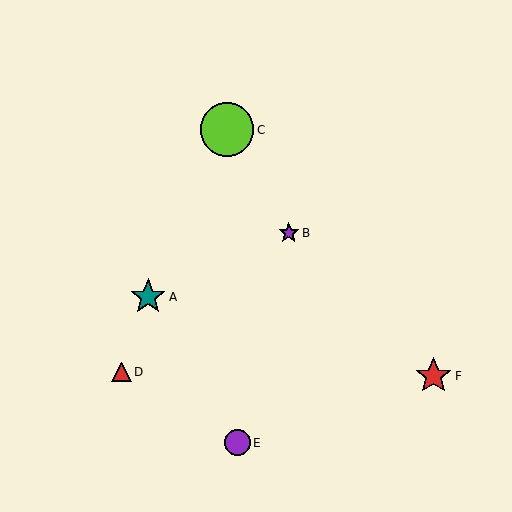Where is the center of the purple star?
The center of the purple star is at (289, 233).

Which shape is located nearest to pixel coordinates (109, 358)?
The red triangle (labeled D) at (121, 372) is nearest to that location.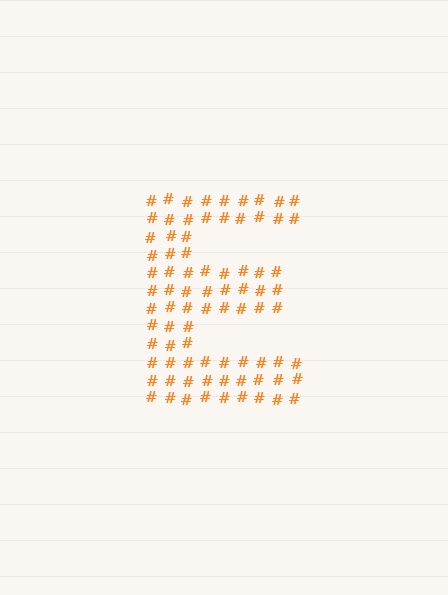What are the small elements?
The small elements are hash symbols.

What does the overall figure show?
The overall figure shows the letter E.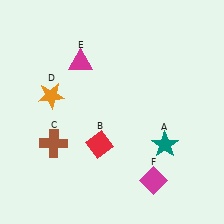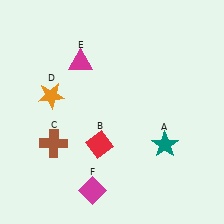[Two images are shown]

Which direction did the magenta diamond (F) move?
The magenta diamond (F) moved left.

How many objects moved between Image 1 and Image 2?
1 object moved between the two images.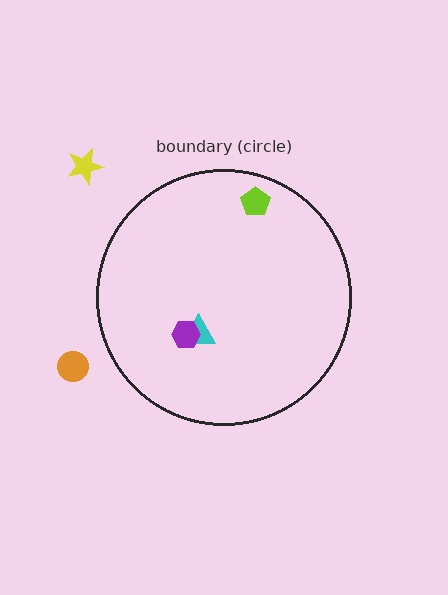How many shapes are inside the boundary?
3 inside, 2 outside.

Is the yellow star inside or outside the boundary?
Outside.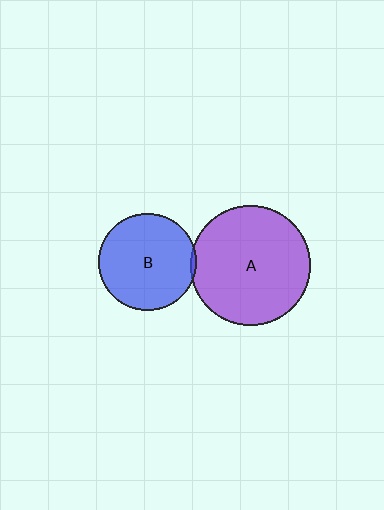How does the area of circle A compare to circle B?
Approximately 1.5 times.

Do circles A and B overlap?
Yes.